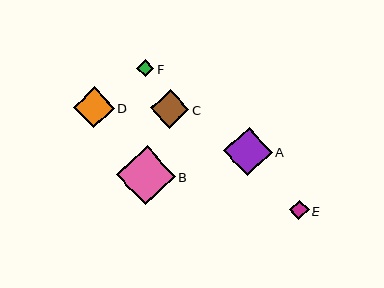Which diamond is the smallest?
Diamond F is the smallest with a size of approximately 17 pixels.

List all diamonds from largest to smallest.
From largest to smallest: B, A, D, C, E, F.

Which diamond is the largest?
Diamond B is the largest with a size of approximately 58 pixels.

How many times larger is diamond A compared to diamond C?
Diamond A is approximately 1.3 times the size of diamond C.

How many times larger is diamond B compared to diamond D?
Diamond B is approximately 1.4 times the size of diamond D.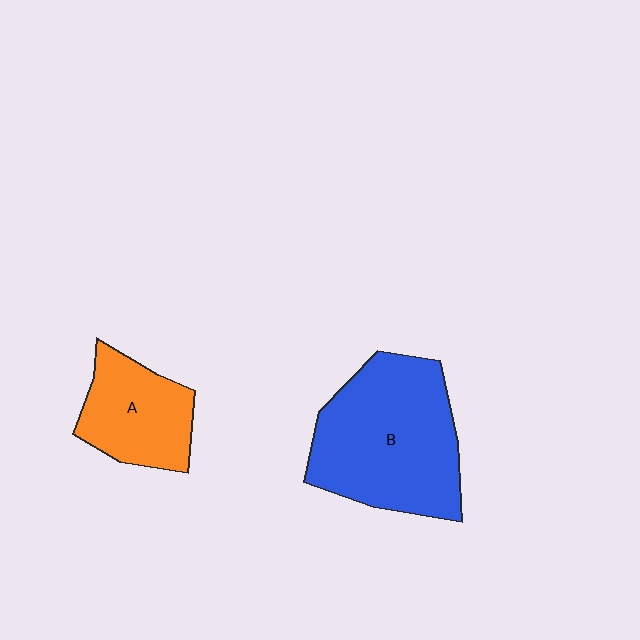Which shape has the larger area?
Shape B (blue).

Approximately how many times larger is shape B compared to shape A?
Approximately 1.9 times.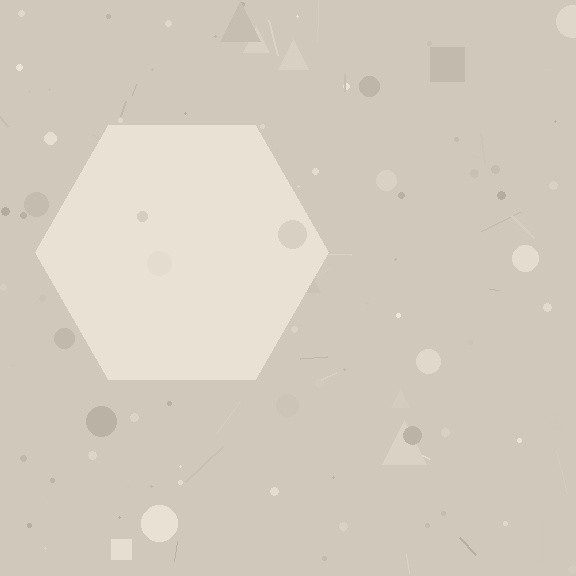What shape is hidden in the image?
A hexagon is hidden in the image.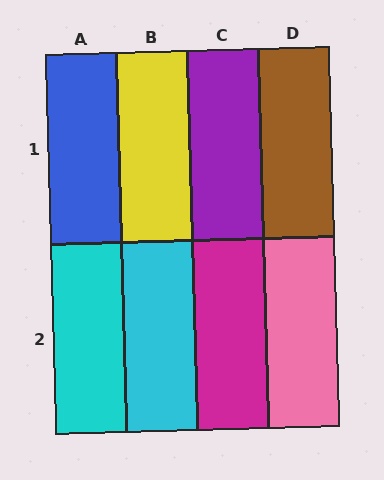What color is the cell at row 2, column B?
Cyan.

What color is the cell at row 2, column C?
Magenta.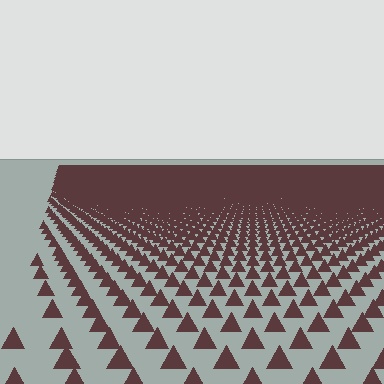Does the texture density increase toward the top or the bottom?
Density increases toward the top.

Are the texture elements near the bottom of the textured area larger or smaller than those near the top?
Larger. Near the bottom, elements are closer to the viewer and appear at a bigger on-screen size.